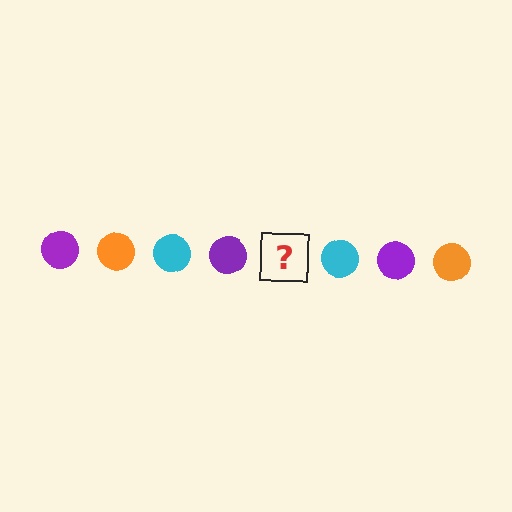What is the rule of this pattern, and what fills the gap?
The rule is that the pattern cycles through purple, orange, cyan circles. The gap should be filled with an orange circle.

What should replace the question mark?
The question mark should be replaced with an orange circle.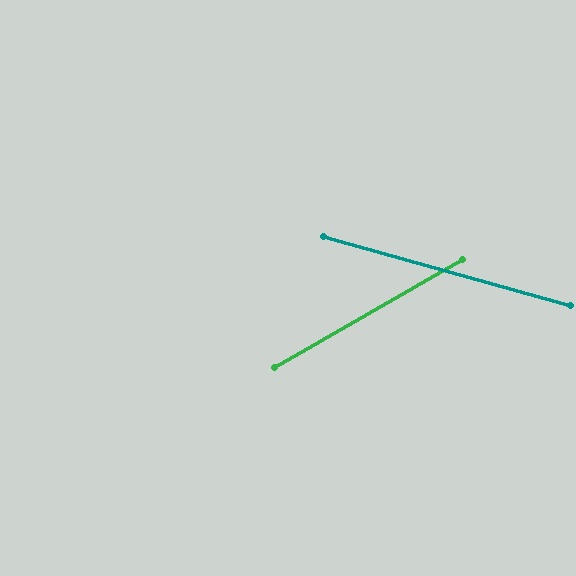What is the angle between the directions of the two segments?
Approximately 45 degrees.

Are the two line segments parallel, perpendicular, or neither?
Neither parallel nor perpendicular — they differ by about 45°.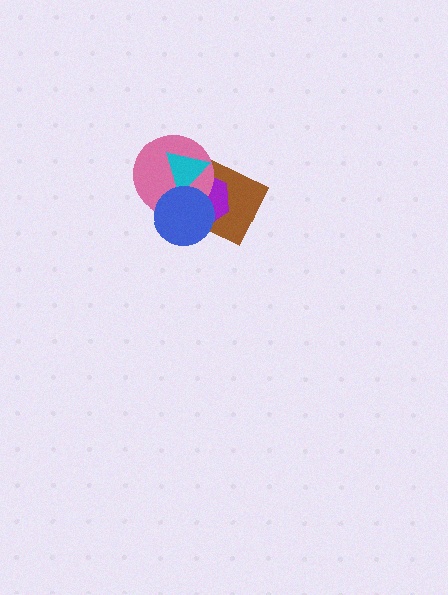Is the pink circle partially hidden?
Yes, it is partially covered by another shape.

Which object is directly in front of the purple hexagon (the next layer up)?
The pink circle is directly in front of the purple hexagon.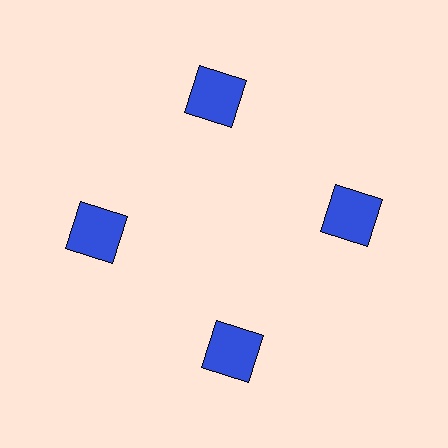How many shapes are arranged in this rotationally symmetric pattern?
There are 4 shapes, arranged in 4 groups of 1.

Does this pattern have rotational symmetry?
Yes, this pattern has 4-fold rotational symmetry. It looks the same after rotating 90 degrees around the center.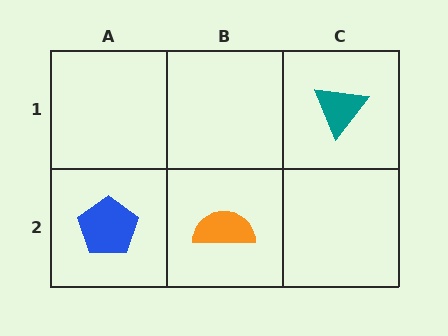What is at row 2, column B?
An orange semicircle.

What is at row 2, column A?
A blue pentagon.